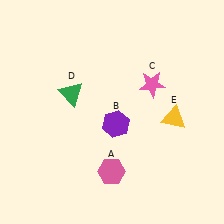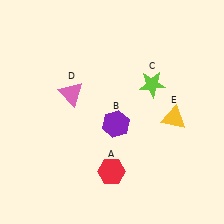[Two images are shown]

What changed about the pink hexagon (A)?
In Image 1, A is pink. In Image 2, it changed to red.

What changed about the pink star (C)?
In Image 1, C is pink. In Image 2, it changed to lime.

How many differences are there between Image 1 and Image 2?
There are 3 differences between the two images.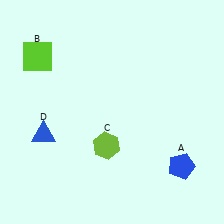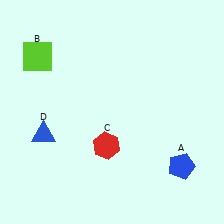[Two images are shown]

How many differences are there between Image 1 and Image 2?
There is 1 difference between the two images.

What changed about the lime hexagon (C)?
In Image 1, C is lime. In Image 2, it changed to red.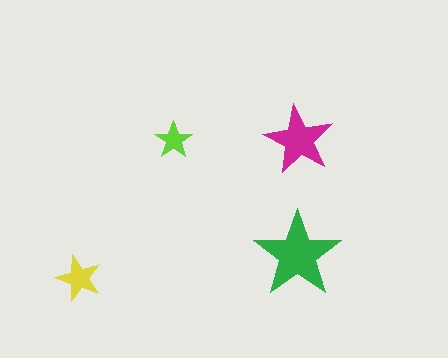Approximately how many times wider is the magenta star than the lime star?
About 2 times wider.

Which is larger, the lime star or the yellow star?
The yellow one.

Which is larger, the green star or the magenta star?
The green one.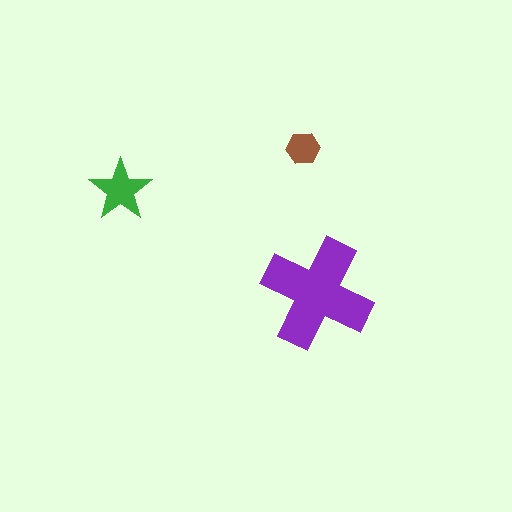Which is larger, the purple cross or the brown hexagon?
The purple cross.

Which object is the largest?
The purple cross.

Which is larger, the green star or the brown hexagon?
The green star.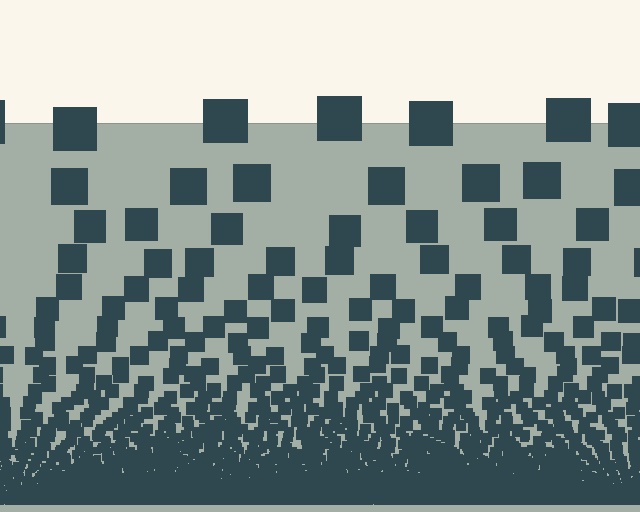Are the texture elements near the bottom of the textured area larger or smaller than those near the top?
Smaller. The gradient is inverted — elements near the bottom are smaller and denser.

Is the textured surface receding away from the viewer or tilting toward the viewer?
The surface appears to tilt toward the viewer. Texture elements get larger and sparser toward the top.